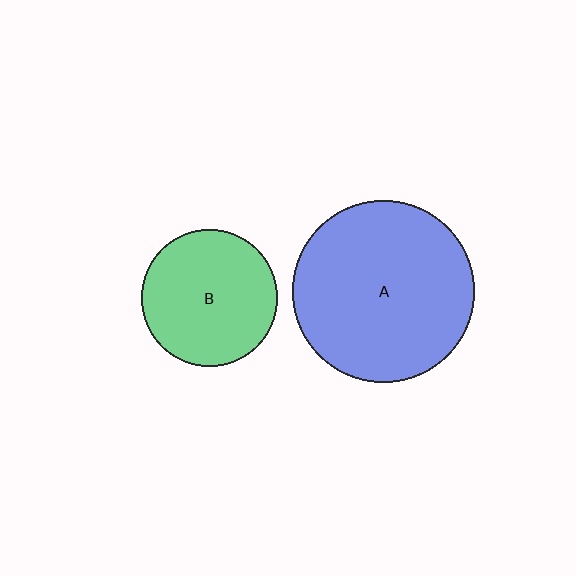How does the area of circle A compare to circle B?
Approximately 1.8 times.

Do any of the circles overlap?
No, none of the circles overlap.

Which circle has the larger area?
Circle A (blue).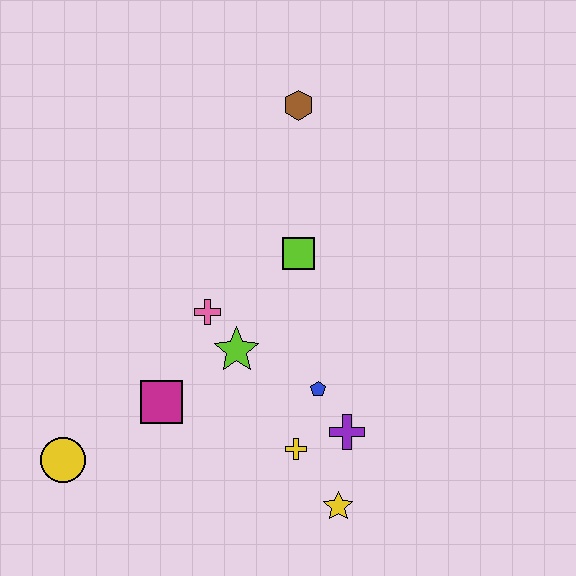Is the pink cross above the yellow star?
Yes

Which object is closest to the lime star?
The pink cross is closest to the lime star.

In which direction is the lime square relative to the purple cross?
The lime square is above the purple cross.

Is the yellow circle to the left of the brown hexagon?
Yes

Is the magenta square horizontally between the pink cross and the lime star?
No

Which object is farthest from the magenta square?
The brown hexagon is farthest from the magenta square.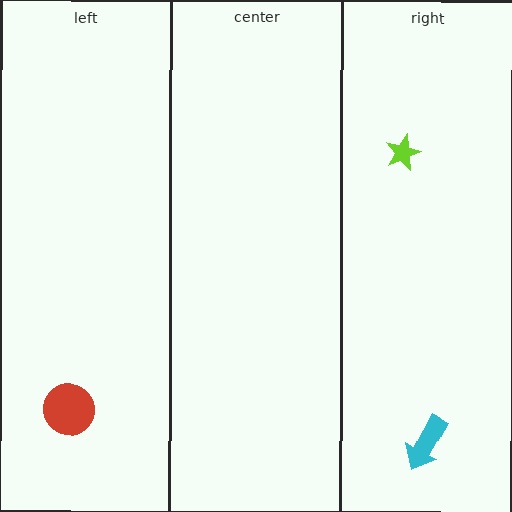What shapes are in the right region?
The cyan arrow, the lime star.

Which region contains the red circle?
The left region.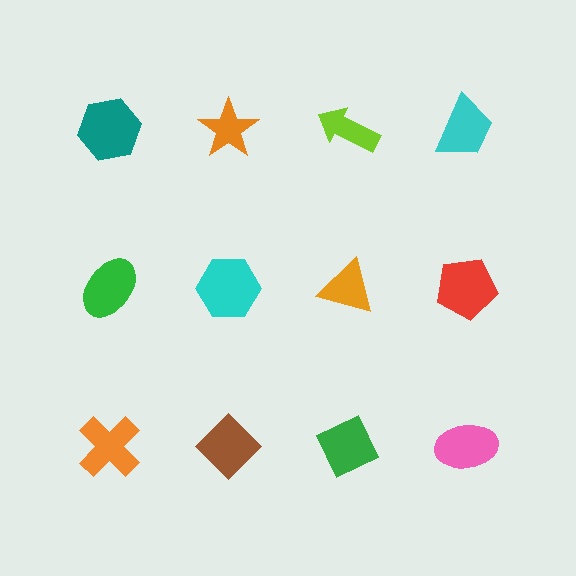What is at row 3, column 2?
A brown diamond.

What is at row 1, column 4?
A cyan trapezoid.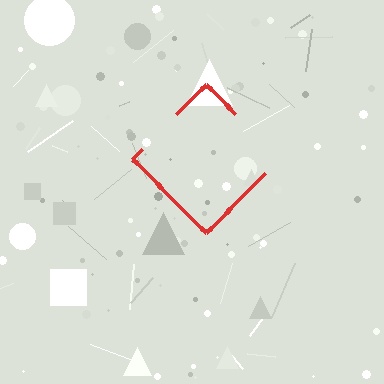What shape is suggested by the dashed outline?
The dashed outline suggests a diamond.